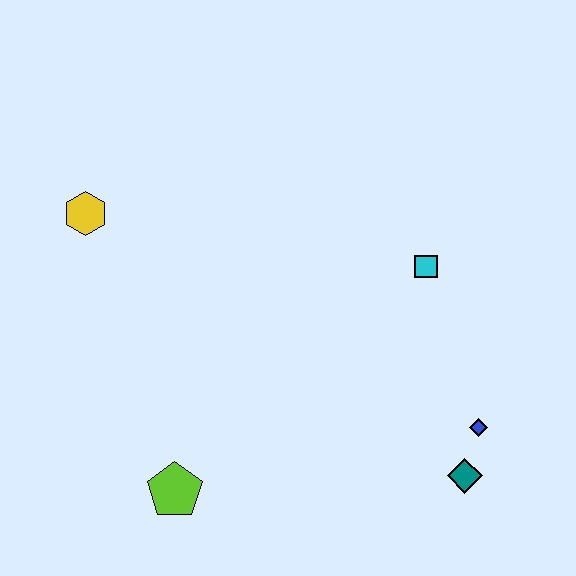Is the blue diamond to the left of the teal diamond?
No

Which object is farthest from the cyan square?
The yellow hexagon is farthest from the cyan square.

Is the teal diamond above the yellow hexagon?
No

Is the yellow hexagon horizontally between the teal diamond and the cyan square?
No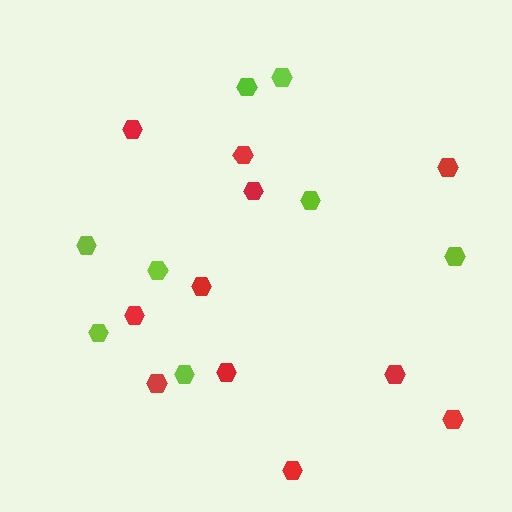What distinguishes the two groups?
There are 2 groups: one group of lime hexagons (8) and one group of red hexagons (11).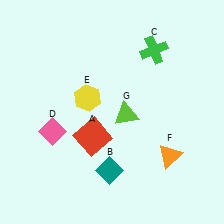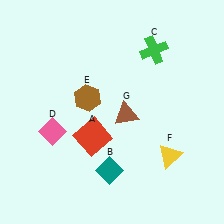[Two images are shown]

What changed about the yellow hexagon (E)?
In Image 1, E is yellow. In Image 2, it changed to brown.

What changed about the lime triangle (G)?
In Image 1, G is lime. In Image 2, it changed to brown.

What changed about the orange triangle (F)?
In Image 1, F is orange. In Image 2, it changed to yellow.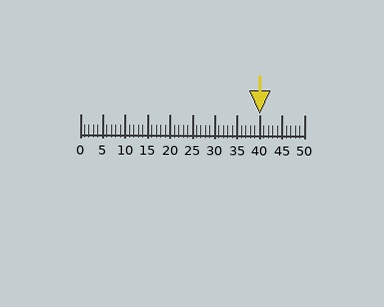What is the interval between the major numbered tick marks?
The major tick marks are spaced 5 units apart.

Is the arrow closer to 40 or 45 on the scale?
The arrow is closer to 40.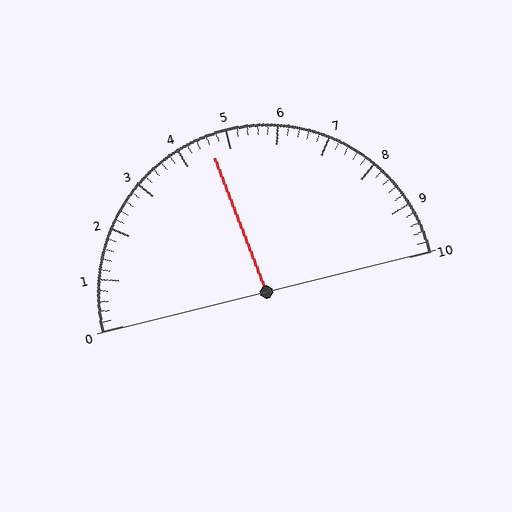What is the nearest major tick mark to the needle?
The nearest major tick mark is 5.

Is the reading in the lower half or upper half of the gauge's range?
The reading is in the lower half of the range (0 to 10).